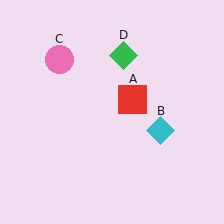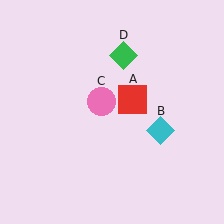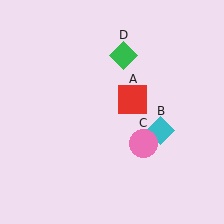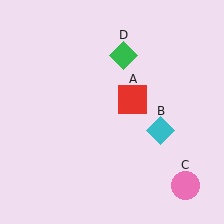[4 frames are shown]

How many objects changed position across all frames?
1 object changed position: pink circle (object C).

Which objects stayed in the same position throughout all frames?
Red square (object A) and cyan diamond (object B) and green diamond (object D) remained stationary.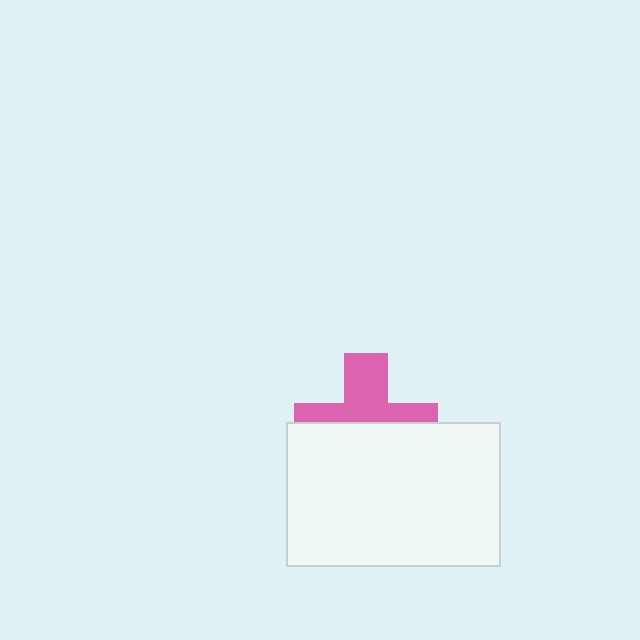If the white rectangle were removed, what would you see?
You would see the complete pink cross.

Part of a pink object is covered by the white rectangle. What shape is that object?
It is a cross.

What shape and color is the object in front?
The object in front is a white rectangle.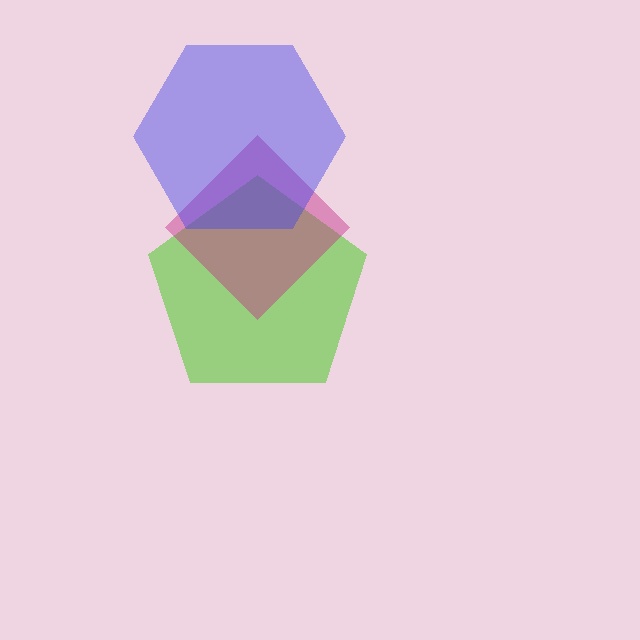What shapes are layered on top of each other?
The layered shapes are: a lime pentagon, a magenta diamond, a blue hexagon.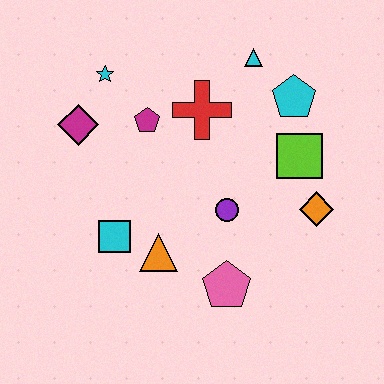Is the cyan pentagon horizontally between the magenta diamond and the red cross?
No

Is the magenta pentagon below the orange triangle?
No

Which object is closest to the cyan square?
The orange triangle is closest to the cyan square.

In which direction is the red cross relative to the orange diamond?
The red cross is to the left of the orange diamond.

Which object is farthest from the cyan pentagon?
The cyan square is farthest from the cyan pentagon.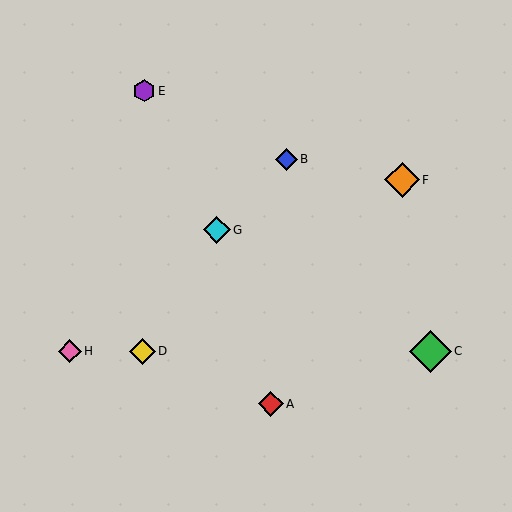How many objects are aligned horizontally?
3 objects (C, D, H) are aligned horizontally.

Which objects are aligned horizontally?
Objects C, D, H are aligned horizontally.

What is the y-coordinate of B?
Object B is at y≈159.